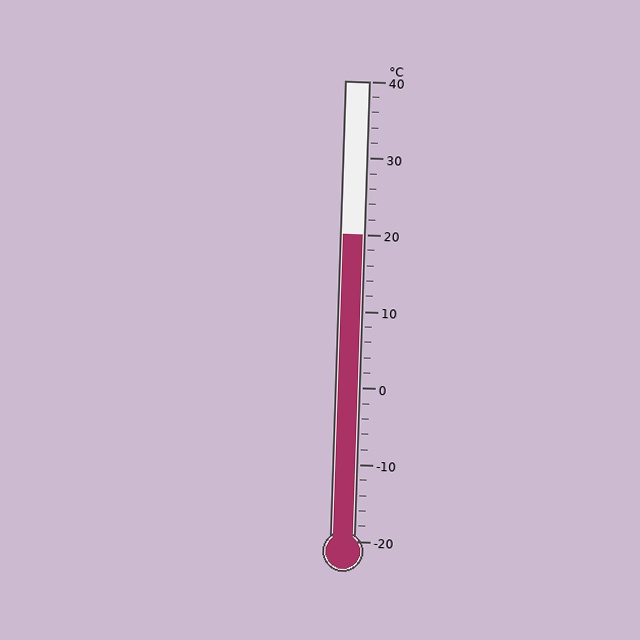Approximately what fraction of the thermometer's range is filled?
The thermometer is filled to approximately 65% of its range.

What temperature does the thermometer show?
The thermometer shows approximately 20°C.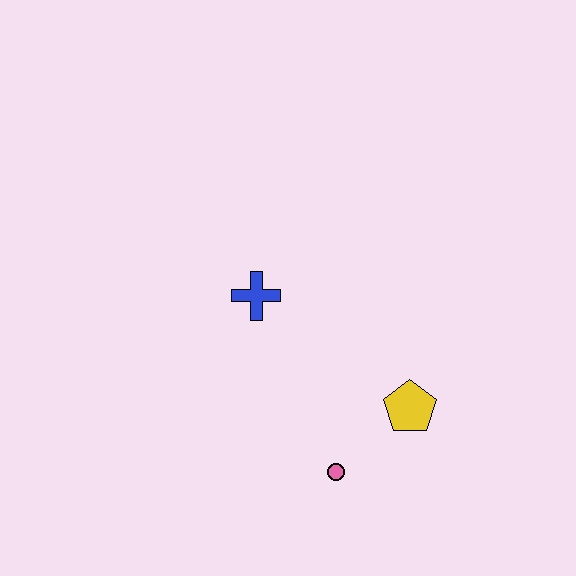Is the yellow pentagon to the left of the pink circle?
No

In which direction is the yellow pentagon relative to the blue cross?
The yellow pentagon is to the right of the blue cross.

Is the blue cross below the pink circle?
No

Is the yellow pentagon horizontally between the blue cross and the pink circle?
No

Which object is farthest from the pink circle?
The blue cross is farthest from the pink circle.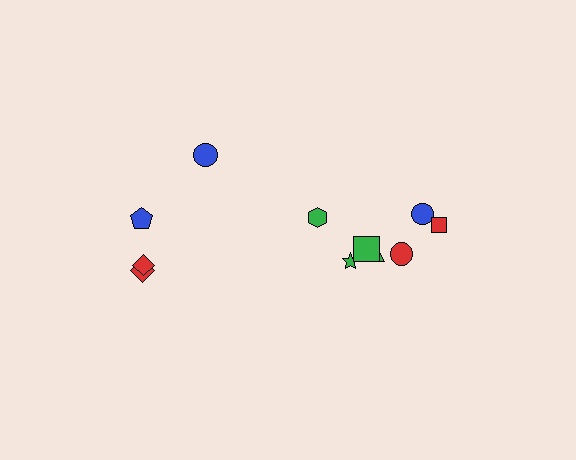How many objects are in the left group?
There are 4 objects.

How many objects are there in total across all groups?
There are 11 objects.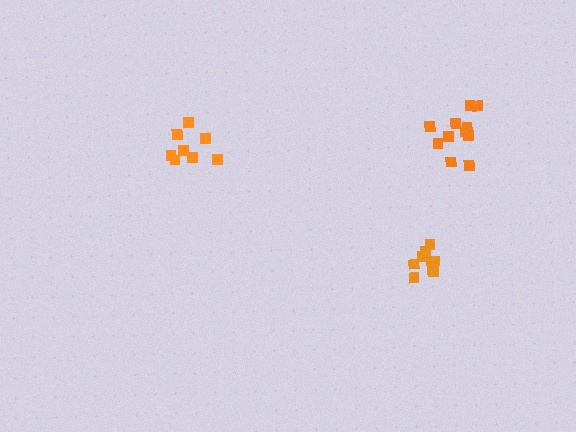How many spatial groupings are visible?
There are 3 spatial groupings.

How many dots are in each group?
Group 1: 8 dots, Group 2: 11 dots, Group 3: 9 dots (28 total).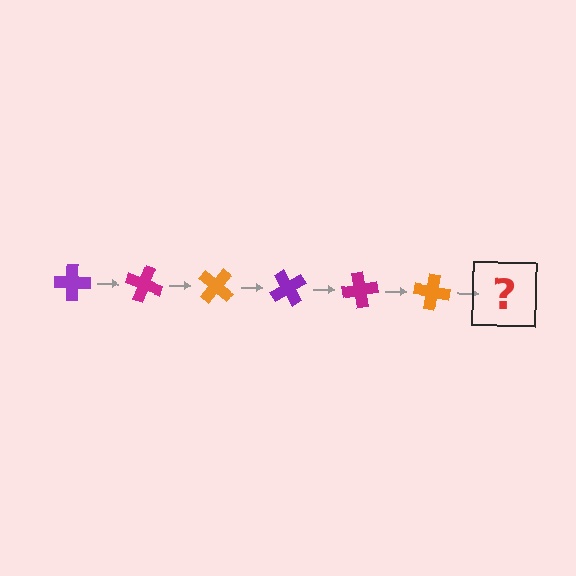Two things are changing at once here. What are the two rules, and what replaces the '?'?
The two rules are that it rotates 20 degrees each step and the color cycles through purple, magenta, and orange. The '?' should be a purple cross, rotated 120 degrees from the start.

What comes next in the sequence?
The next element should be a purple cross, rotated 120 degrees from the start.